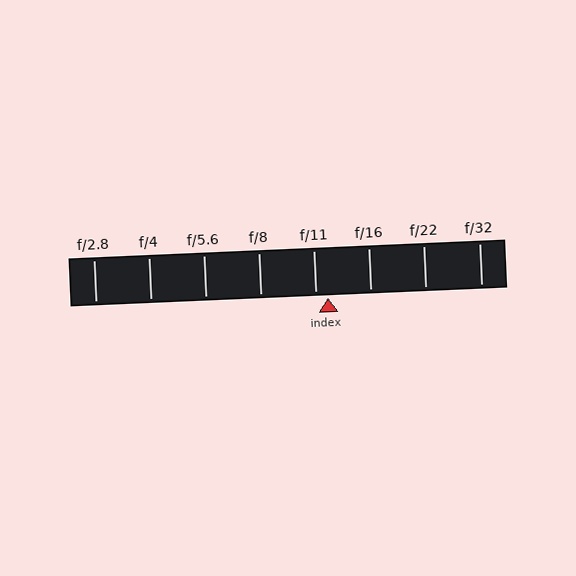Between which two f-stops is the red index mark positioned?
The index mark is between f/11 and f/16.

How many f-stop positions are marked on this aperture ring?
There are 8 f-stop positions marked.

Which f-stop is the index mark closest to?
The index mark is closest to f/11.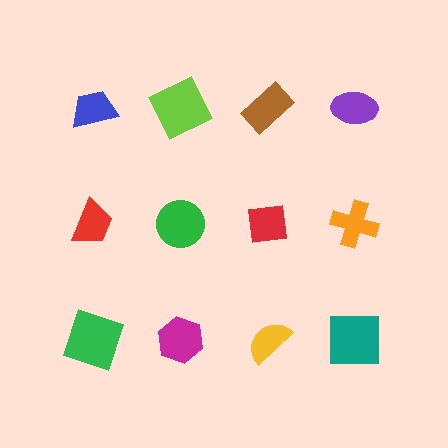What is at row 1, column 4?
A purple ellipse.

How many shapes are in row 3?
4 shapes.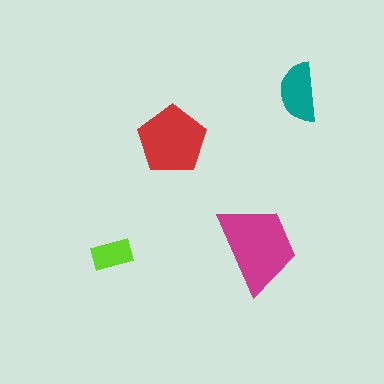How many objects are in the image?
There are 4 objects in the image.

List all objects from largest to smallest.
The magenta trapezoid, the red pentagon, the teal semicircle, the lime rectangle.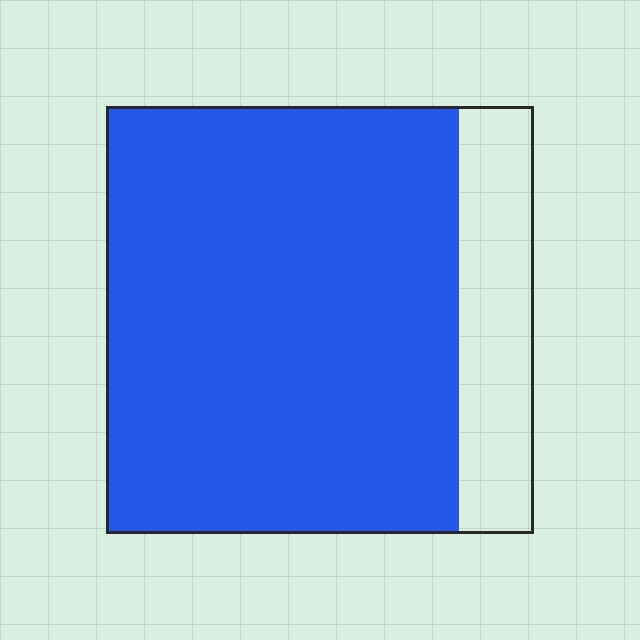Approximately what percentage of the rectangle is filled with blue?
Approximately 80%.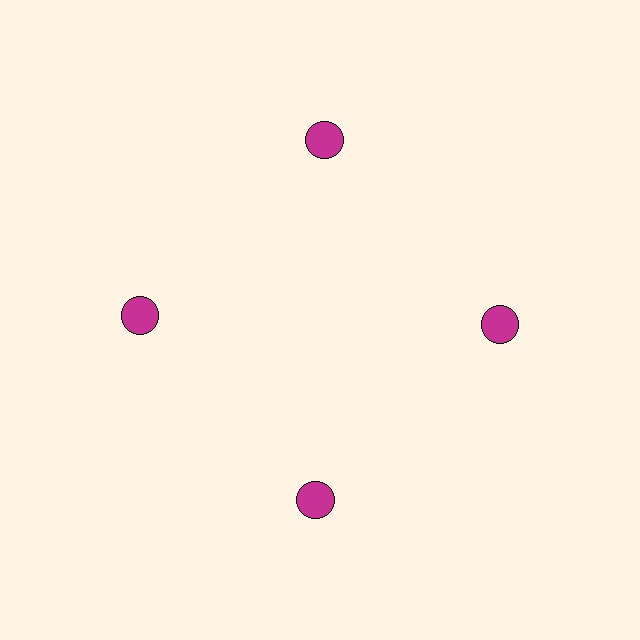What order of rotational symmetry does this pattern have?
This pattern has 4-fold rotational symmetry.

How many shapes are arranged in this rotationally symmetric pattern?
There are 4 shapes, arranged in 4 groups of 1.